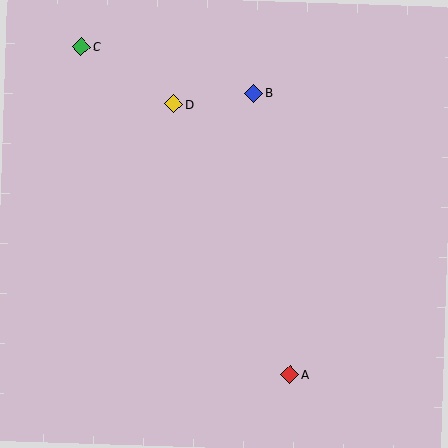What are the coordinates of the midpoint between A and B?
The midpoint between A and B is at (272, 234).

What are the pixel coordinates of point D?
Point D is at (173, 104).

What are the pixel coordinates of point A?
Point A is at (290, 374).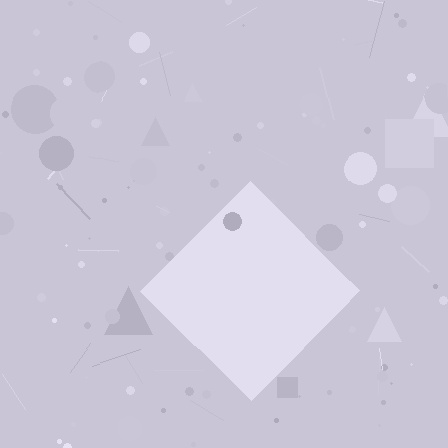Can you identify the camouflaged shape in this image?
The camouflaged shape is a diamond.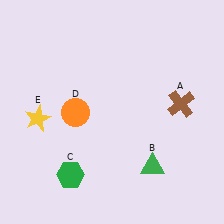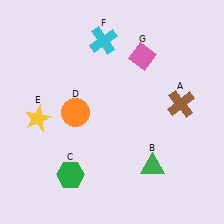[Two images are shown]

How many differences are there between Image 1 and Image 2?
There are 2 differences between the two images.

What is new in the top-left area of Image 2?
A cyan cross (F) was added in the top-left area of Image 2.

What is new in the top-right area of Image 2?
A pink diamond (G) was added in the top-right area of Image 2.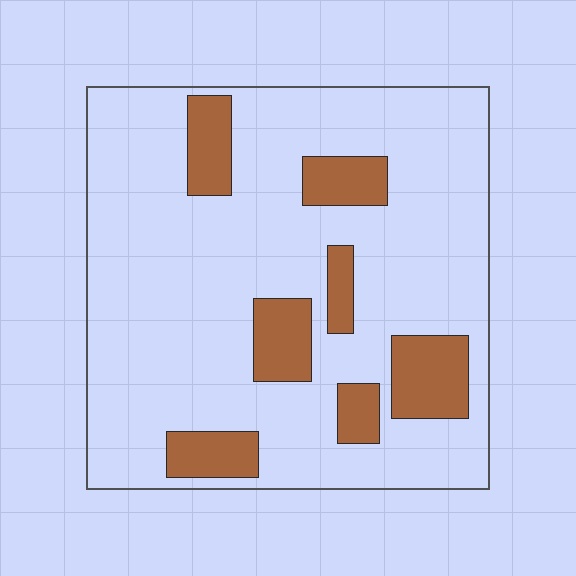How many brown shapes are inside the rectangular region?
7.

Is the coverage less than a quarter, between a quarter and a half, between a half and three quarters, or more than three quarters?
Less than a quarter.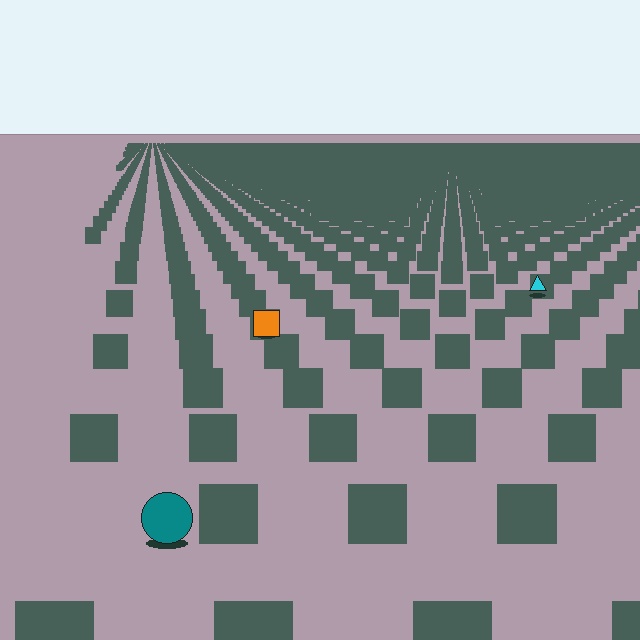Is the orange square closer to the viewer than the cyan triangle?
Yes. The orange square is closer — you can tell from the texture gradient: the ground texture is coarser near it.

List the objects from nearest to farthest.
From nearest to farthest: the teal circle, the orange square, the cyan triangle.